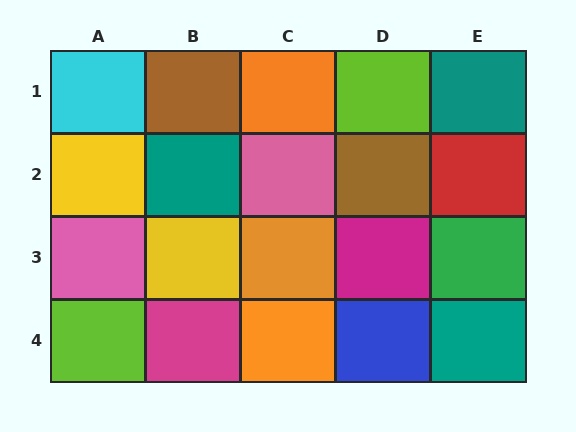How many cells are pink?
2 cells are pink.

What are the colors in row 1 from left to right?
Cyan, brown, orange, lime, teal.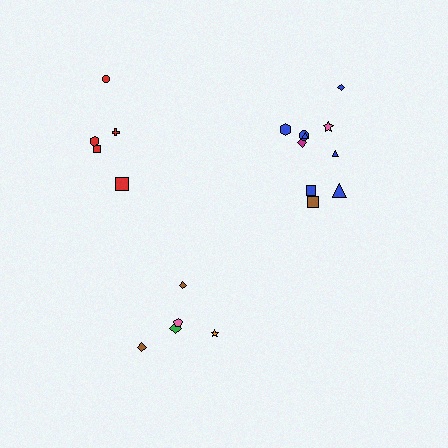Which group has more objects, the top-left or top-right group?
The top-right group.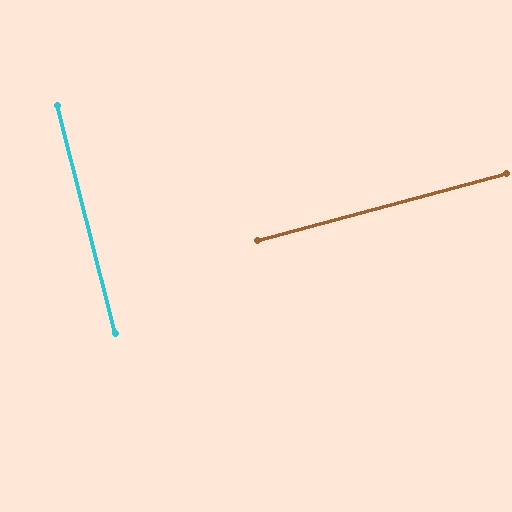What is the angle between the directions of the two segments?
Approximately 89 degrees.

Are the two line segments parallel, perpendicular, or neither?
Perpendicular — they meet at approximately 89°.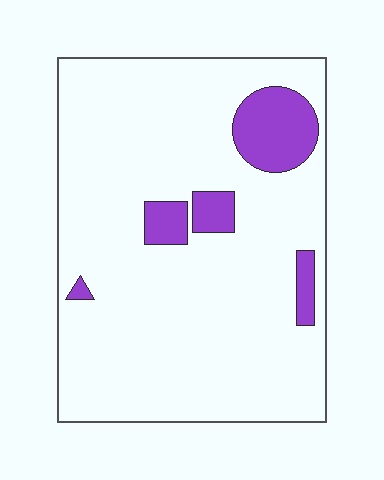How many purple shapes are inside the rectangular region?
5.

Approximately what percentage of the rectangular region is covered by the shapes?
Approximately 10%.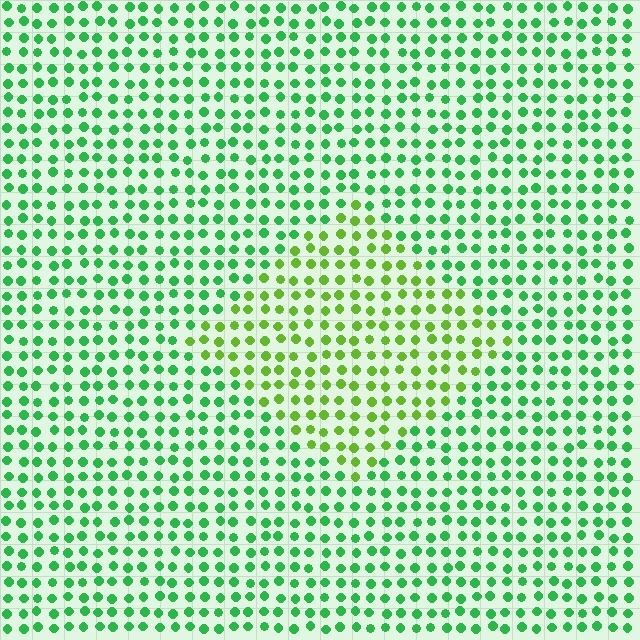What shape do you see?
I see a diamond.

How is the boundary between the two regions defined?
The boundary is defined purely by a slight shift in hue (about 37 degrees). Spacing, size, and orientation are identical on both sides.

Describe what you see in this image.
The image is filled with small green elements in a uniform arrangement. A diamond-shaped region is visible where the elements are tinted to a slightly different hue, forming a subtle color boundary.